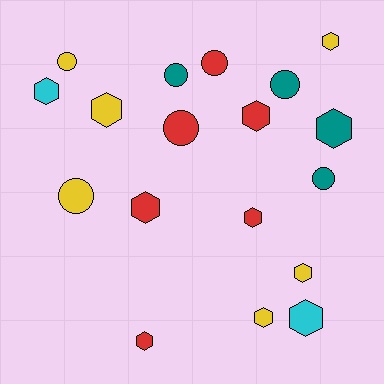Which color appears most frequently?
Red, with 6 objects.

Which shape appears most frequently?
Hexagon, with 11 objects.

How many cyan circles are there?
There are no cyan circles.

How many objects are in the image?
There are 18 objects.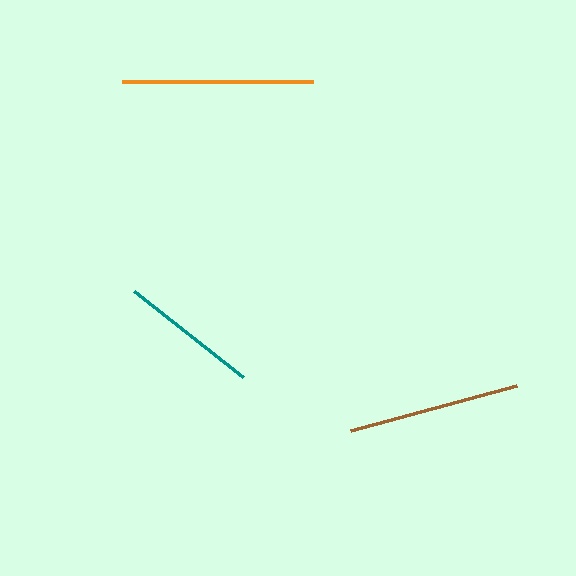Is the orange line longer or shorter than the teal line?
The orange line is longer than the teal line.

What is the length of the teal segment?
The teal segment is approximately 139 pixels long.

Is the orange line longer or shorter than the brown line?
The orange line is longer than the brown line.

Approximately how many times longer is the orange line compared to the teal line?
The orange line is approximately 1.4 times the length of the teal line.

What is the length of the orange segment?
The orange segment is approximately 191 pixels long.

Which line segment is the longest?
The orange line is the longest at approximately 191 pixels.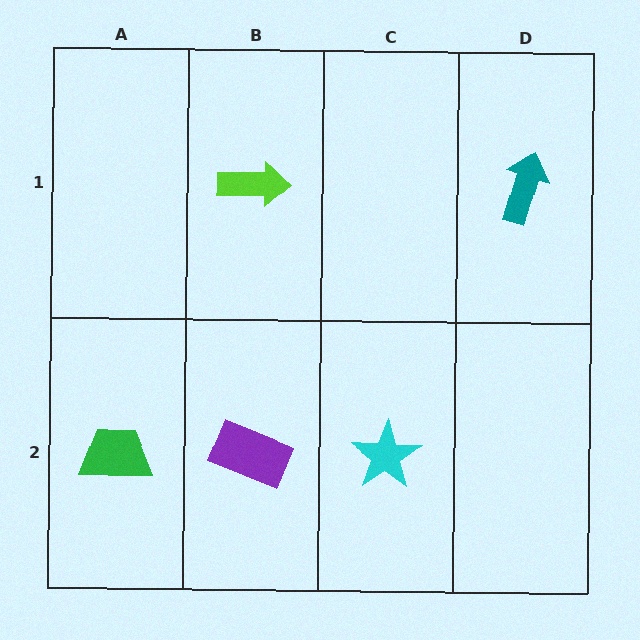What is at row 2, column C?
A cyan star.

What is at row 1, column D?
A teal arrow.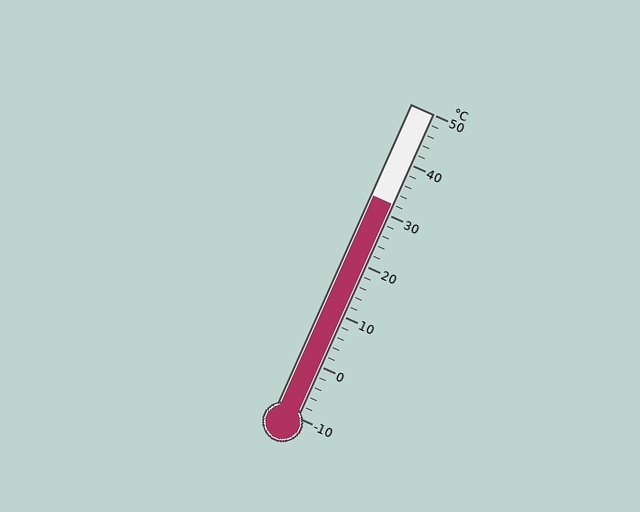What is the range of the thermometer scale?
The thermometer scale ranges from -10°C to 50°C.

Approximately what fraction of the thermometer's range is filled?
The thermometer is filled to approximately 70% of its range.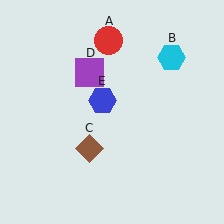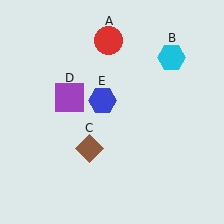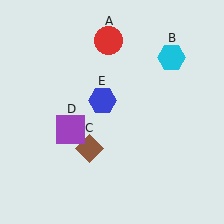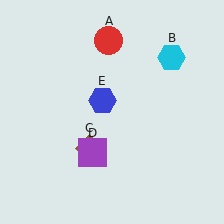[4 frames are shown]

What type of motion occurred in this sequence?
The purple square (object D) rotated counterclockwise around the center of the scene.